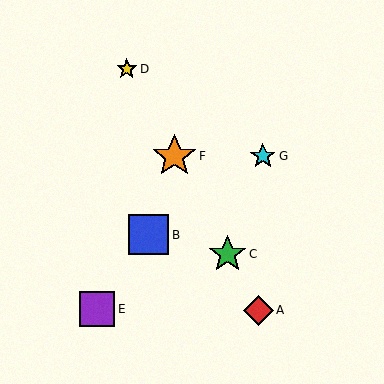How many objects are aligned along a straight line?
4 objects (A, C, D, F) are aligned along a straight line.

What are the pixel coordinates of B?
Object B is at (149, 235).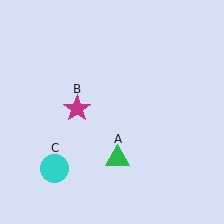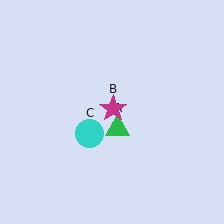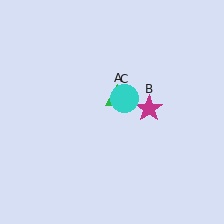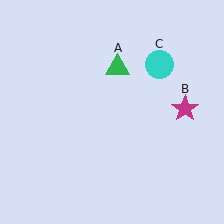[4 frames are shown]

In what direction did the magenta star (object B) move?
The magenta star (object B) moved right.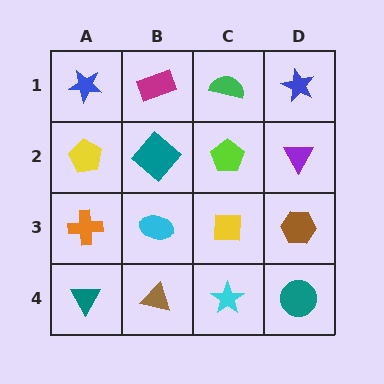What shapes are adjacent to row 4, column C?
A yellow square (row 3, column C), a brown triangle (row 4, column B), a teal circle (row 4, column D).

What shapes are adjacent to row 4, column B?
A cyan ellipse (row 3, column B), a teal triangle (row 4, column A), a cyan star (row 4, column C).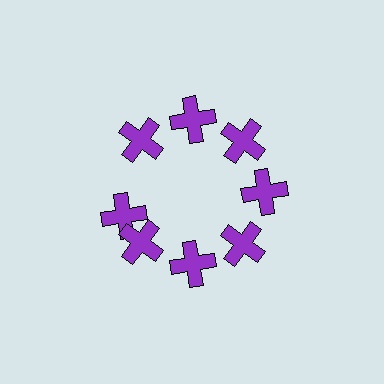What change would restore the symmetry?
The symmetry would be restored by rotating it back into even spacing with its neighbors so that all 8 crosses sit at equal angles and equal distance from the center.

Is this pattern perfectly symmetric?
No. The 8 purple crosses are arranged in a ring, but one element near the 9 o'clock position is rotated out of alignment along the ring, breaking the 8-fold rotational symmetry.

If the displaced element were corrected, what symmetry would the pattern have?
It would have 8-fold rotational symmetry — the pattern would map onto itself every 45 degrees.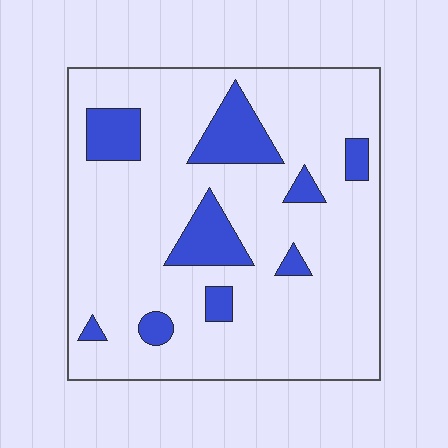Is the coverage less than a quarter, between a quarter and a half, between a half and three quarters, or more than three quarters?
Less than a quarter.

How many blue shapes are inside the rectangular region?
9.